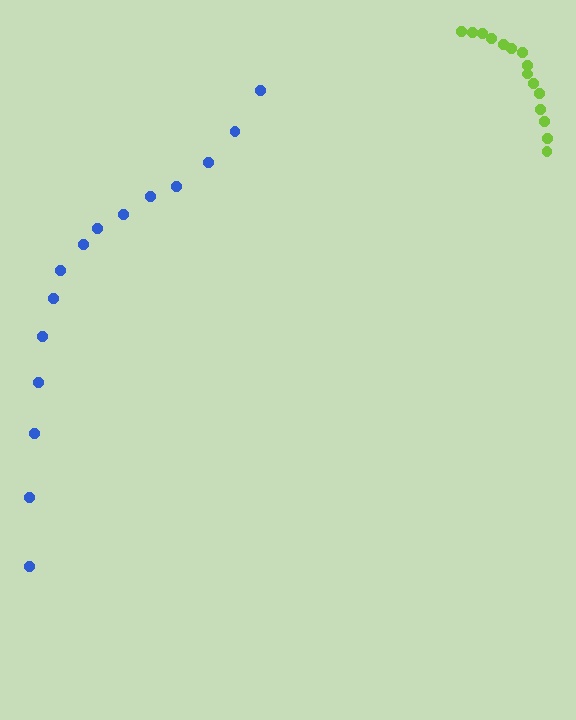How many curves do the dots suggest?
There are 2 distinct paths.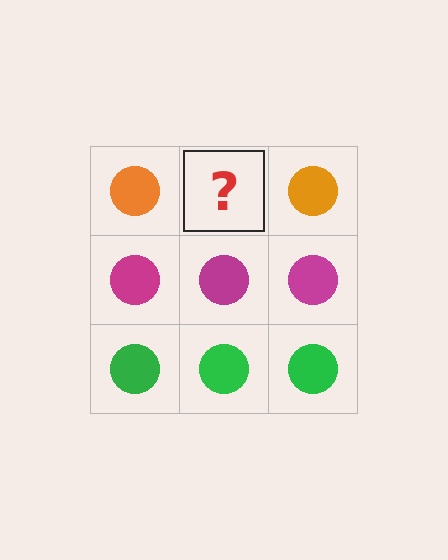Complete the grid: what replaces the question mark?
The question mark should be replaced with an orange circle.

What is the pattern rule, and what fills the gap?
The rule is that each row has a consistent color. The gap should be filled with an orange circle.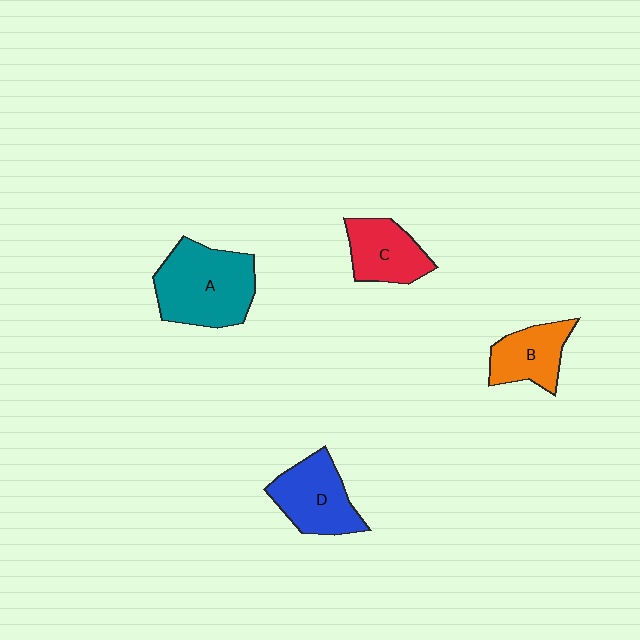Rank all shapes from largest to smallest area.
From largest to smallest: A (teal), D (blue), C (red), B (orange).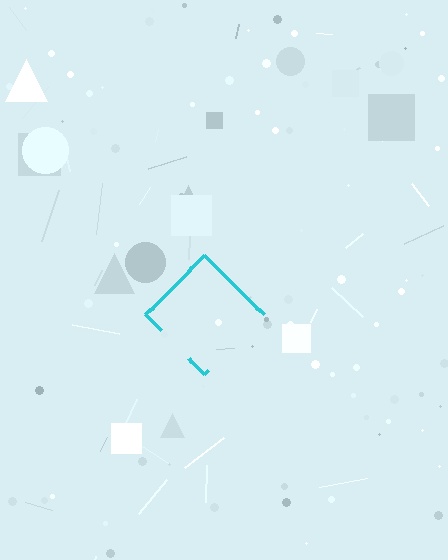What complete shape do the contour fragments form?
The contour fragments form a diamond.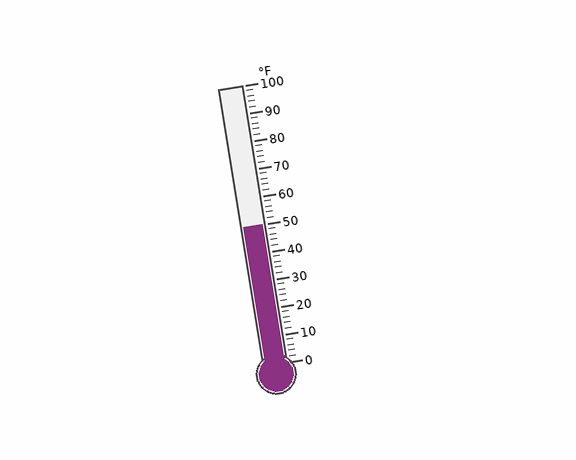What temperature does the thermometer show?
The thermometer shows approximately 50°F.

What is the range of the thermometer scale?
The thermometer scale ranges from 0°F to 100°F.